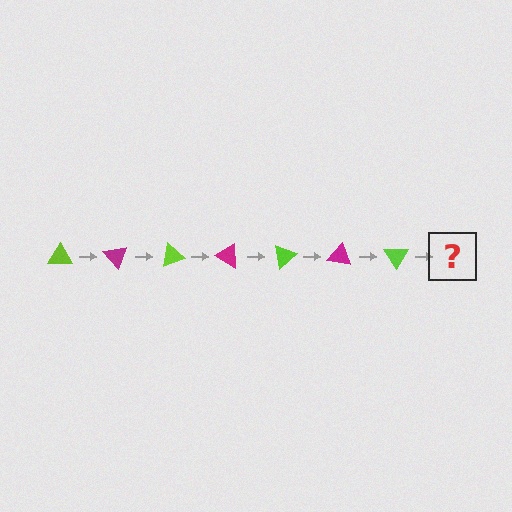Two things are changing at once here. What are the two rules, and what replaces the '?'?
The two rules are that it rotates 50 degrees each step and the color cycles through lime and magenta. The '?' should be a magenta triangle, rotated 350 degrees from the start.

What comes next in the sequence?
The next element should be a magenta triangle, rotated 350 degrees from the start.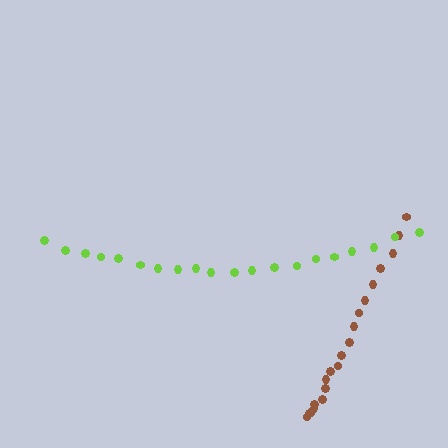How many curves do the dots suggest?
There are 2 distinct paths.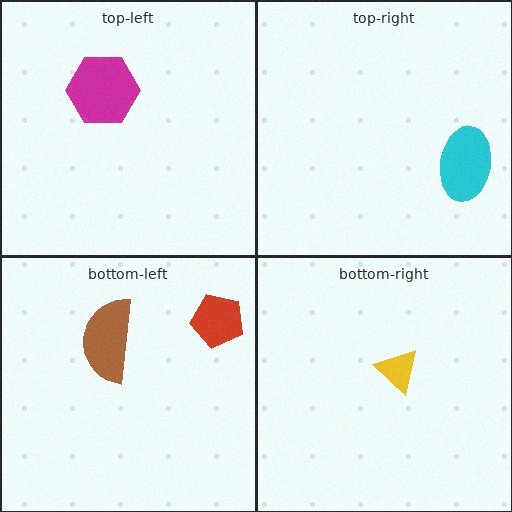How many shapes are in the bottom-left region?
2.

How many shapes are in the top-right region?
1.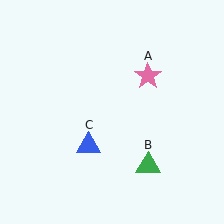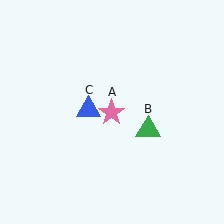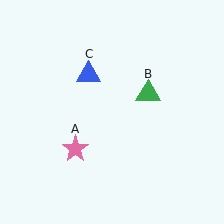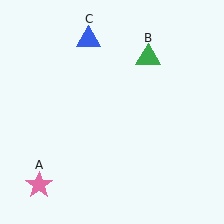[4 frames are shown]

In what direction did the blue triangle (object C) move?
The blue triangle (object C) moved up.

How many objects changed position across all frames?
3 objects changed position: pink star (object A), green triangle (object B), blue triangle (object C).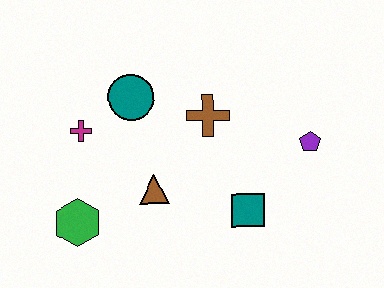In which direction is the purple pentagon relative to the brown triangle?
The purple pentagon is to the right of the brown triangle.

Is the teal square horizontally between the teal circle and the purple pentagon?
Yes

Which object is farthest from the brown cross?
The green hexagon is farthest from the brown cross.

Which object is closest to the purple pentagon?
The teal square is closest to the purple pentagon.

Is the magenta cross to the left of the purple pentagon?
Yes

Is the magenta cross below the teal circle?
Yes